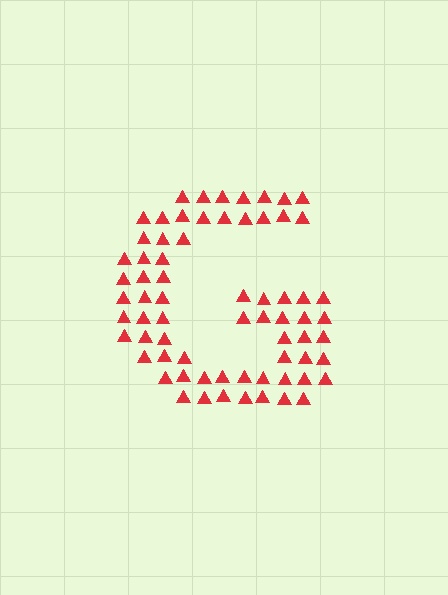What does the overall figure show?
The overall figure shows the letter G.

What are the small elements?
The small elements are triangles.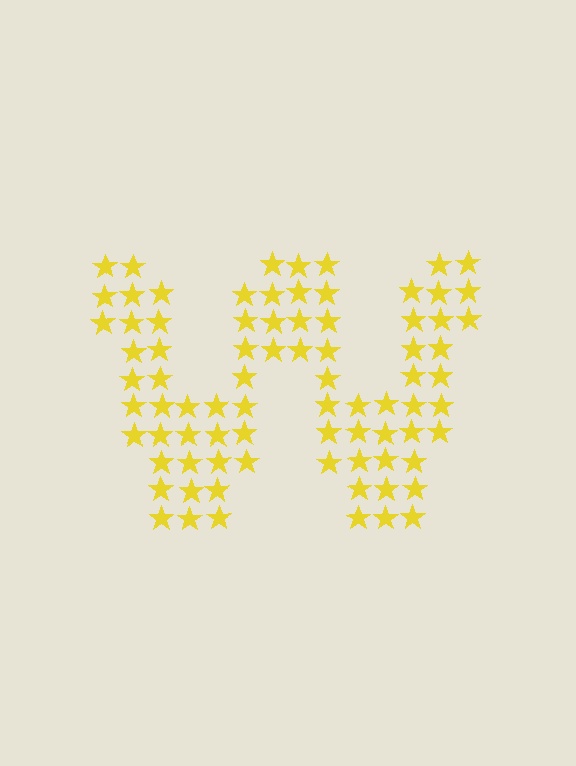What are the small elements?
The small elements are stars.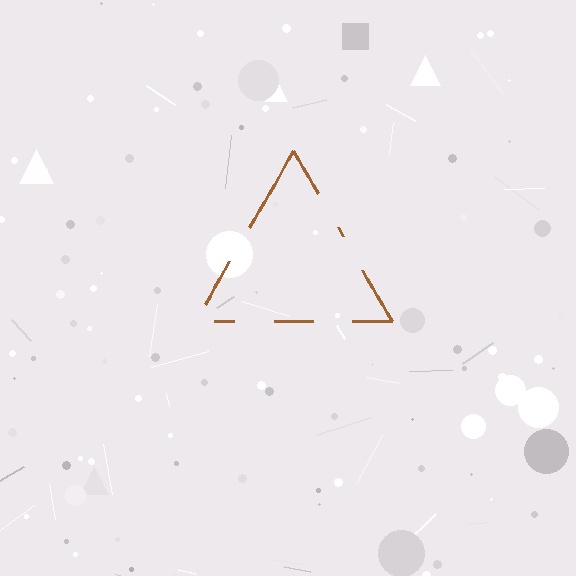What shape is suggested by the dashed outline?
The dashed outline suggests a triangle.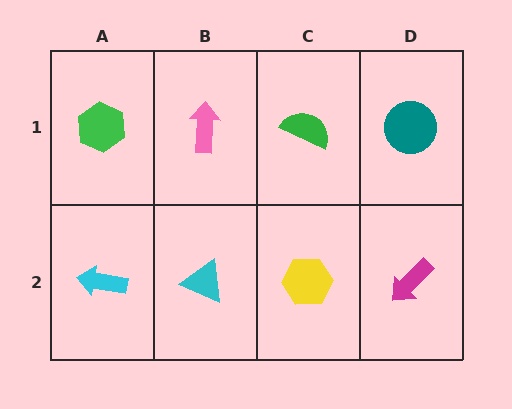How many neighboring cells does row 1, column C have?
3.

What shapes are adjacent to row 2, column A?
A green hexagon (row 1, column A), a cyan triangle (row 2, column B).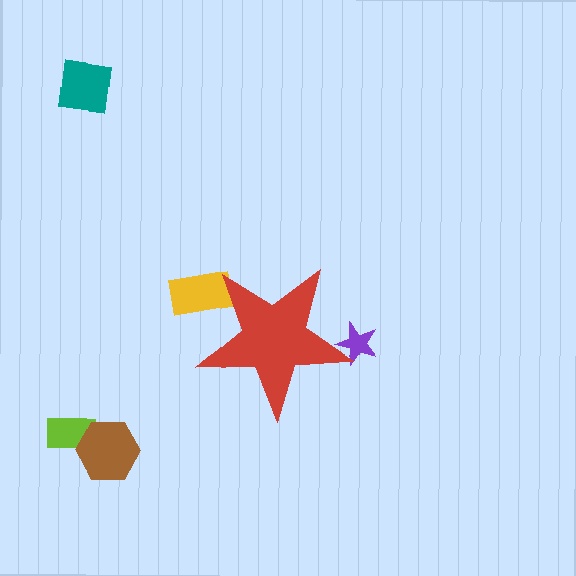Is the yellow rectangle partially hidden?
Yes, the yellow rectangle is partially hidden behind the red star.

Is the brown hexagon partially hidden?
No, the brown hexagon is fully visible.